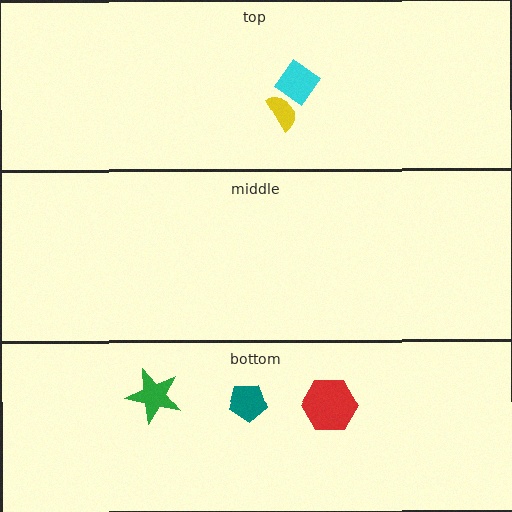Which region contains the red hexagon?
The bottom region.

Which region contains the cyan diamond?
The top region.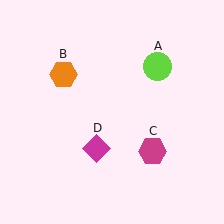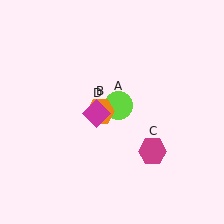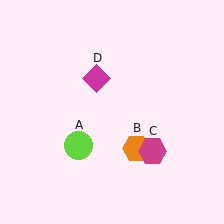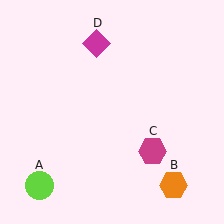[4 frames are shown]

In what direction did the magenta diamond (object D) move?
The magenta diamond (object D) moved up.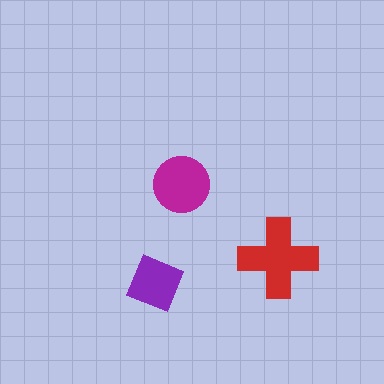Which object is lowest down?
The purple square is bottommost.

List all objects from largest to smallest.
The red cross, the magenta circle, the purple square.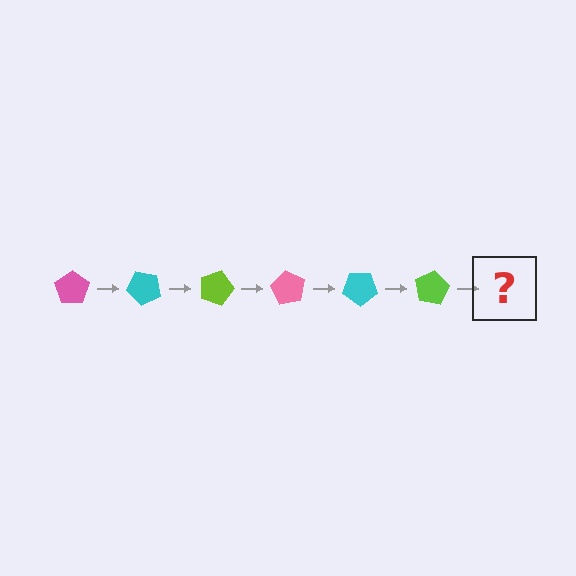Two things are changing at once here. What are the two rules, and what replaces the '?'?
The two rules are that it rotates 45 degrees each step and the color cycles through pink, cyan, and lime. The '?' should be a pink pentagon, rotated 270 degrees from the start.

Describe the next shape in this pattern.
It should be a pink pentagon, rotated 270 degrees from the start.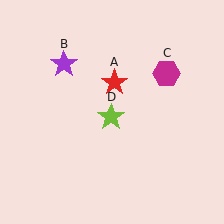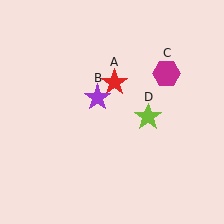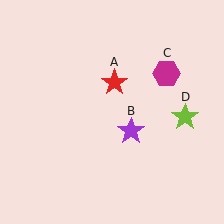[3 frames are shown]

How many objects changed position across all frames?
2 objects changed position: purple star (object B), lime star (object D).